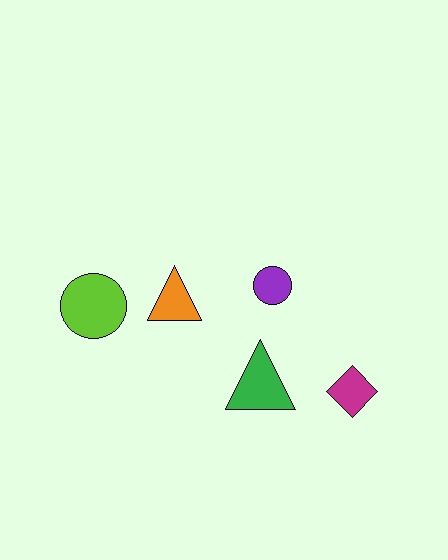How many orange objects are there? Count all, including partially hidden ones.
There is 1 orange object.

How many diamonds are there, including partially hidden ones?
There is 1 diamond.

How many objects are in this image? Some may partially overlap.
There are 5 objects.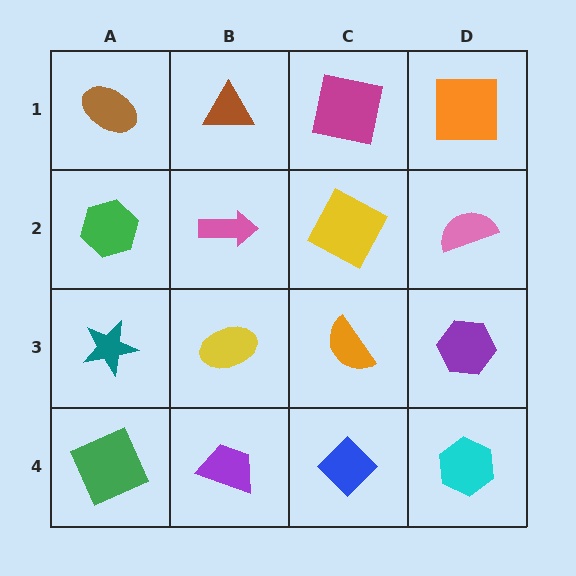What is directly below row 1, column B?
A pink arrow.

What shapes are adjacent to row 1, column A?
A green hexagon (row 2, column A), a brown triangle (row 1, column B).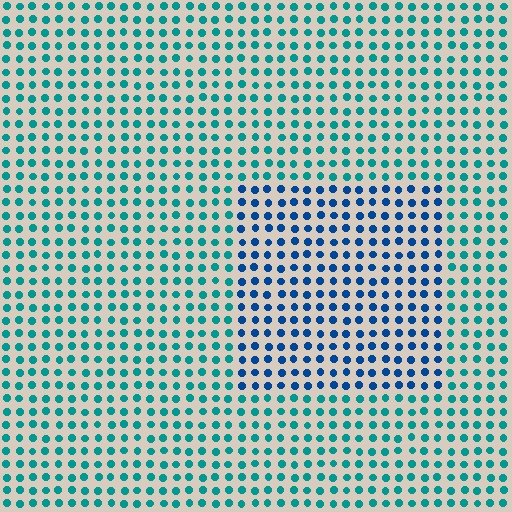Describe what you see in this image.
The image is filled with small teal elements in a uniform arrangement. A rectangle-shaped region is visible where the elements are tinted to a slightly different hue, forming a subtle color boundary.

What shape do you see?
I see a rectangle.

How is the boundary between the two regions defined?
The boundary is defined purely by a slight shift in hue (about 36 degrees). Spacing, size, and orientation are identical on both sides.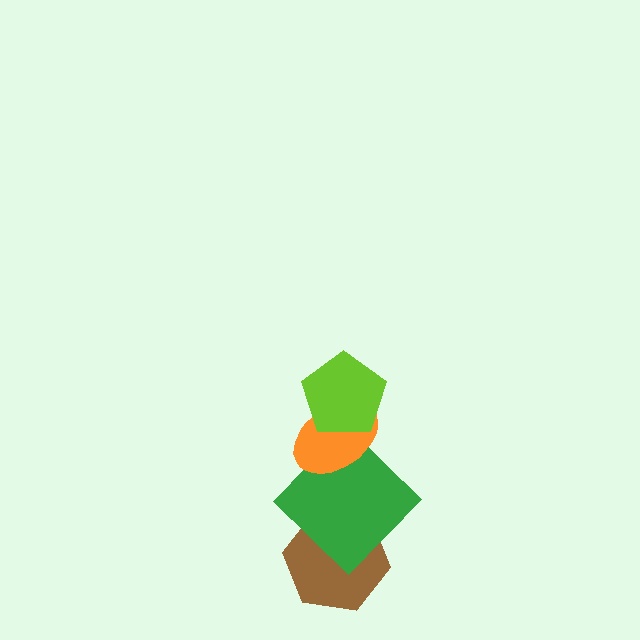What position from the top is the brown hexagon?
The brown hexagon is 4th from the top.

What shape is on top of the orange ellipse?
The lime pentagon is on top of the orange ellipse.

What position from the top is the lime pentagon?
The lime pentagon is 1st from the top.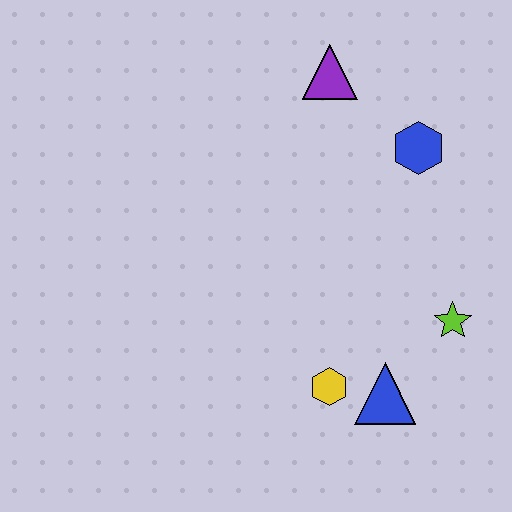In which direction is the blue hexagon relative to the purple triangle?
The blue hexagon is to the right of the purple triangle.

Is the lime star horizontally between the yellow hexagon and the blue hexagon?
No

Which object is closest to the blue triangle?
The yellow hexagon is closest to the blue triangle.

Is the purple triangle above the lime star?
Yes